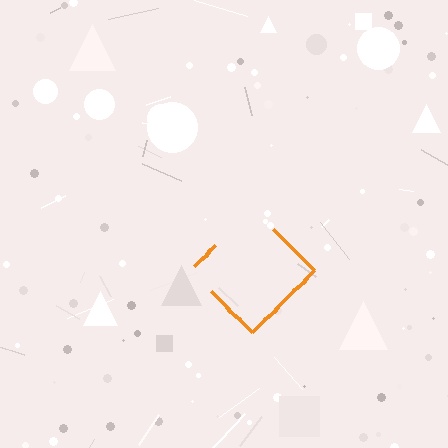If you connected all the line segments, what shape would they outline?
They would outline a diamond.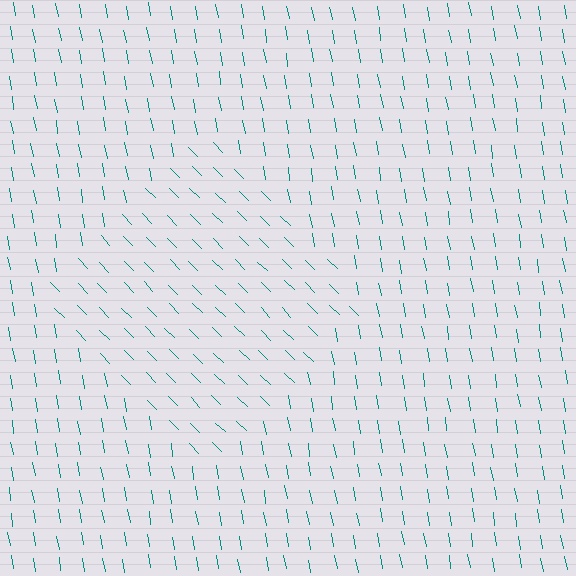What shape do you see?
I see a diamond.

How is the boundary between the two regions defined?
The boundary is defined purely by a change in line orientation (approximately 36 degrees difference). All lines are the same color and thickness.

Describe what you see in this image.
The image is filled with small teal line segments. A diamond region in the image has lines oriented differently from the surrounding lines, creating a visible texture boundary.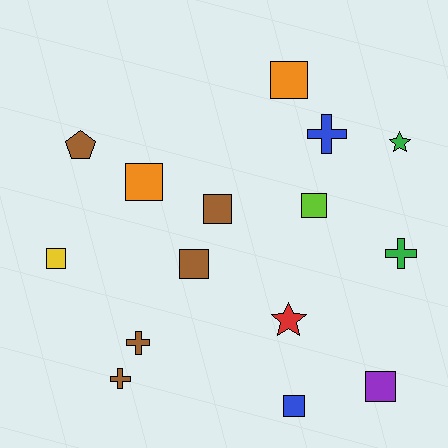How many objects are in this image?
There are 15 objects.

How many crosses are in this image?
There are 4 crosses.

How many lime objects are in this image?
There is 1 lime object.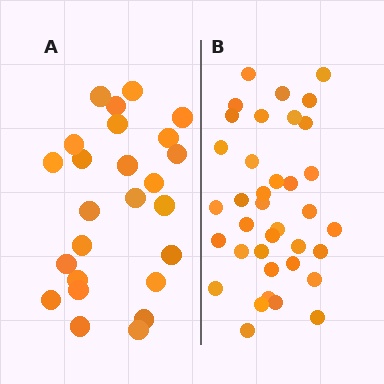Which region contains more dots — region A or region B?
Region B (the right region) has more dots.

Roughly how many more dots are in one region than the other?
Region B has roughly 12 or so more dots than region A.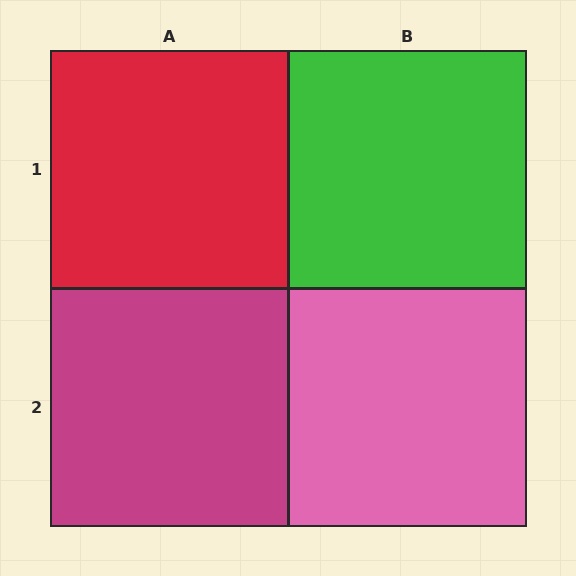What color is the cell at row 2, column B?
Pink.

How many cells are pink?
1 cell is pink.